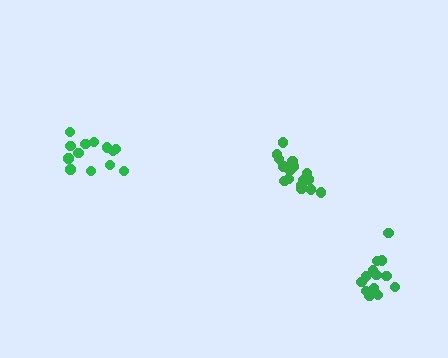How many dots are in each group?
Group 1: 16 dots, Group 2: 13 dots, Group 3: 13 dots (42 total).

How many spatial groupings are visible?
There are 3 spatial groupings.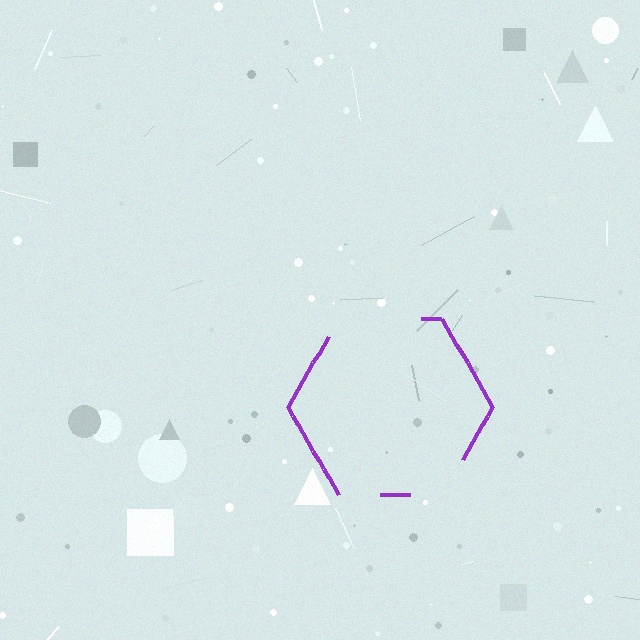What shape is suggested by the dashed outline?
The dashed outline suggests a hexagon.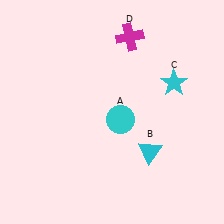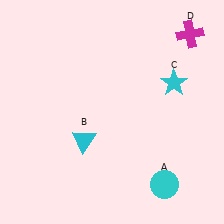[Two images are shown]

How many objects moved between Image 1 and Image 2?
3 objects moved between the two images.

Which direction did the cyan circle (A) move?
The cyan circle (A) moved down.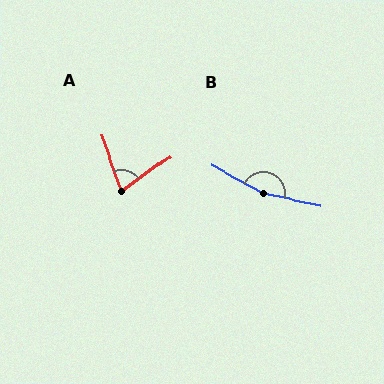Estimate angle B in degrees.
Approximately 163 degrees.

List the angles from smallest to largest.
A (73°), B (163°).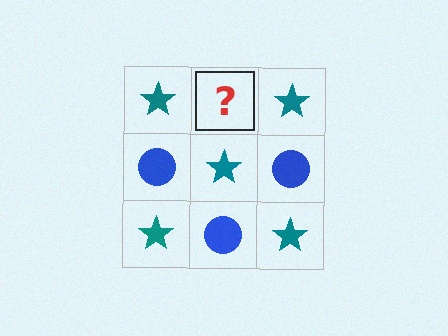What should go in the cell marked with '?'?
The missing cell should contain a blue circle.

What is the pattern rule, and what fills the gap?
The rule is that it alternates teal star and blue circle in a checkerboard pattern. The gap should be filled with a blue circle.